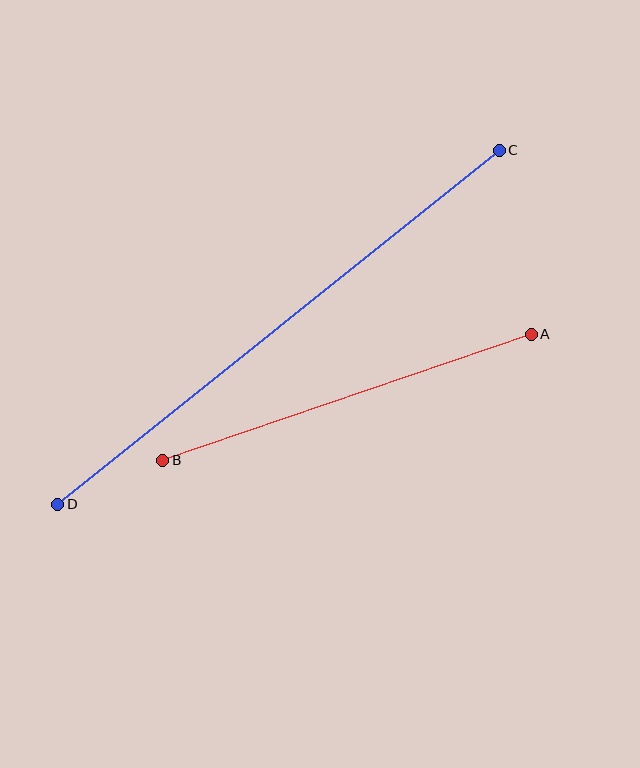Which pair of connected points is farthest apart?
Points C and D are farthest apart.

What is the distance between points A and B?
The distance is approximately 389 pixels.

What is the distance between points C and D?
The distance is approximately 566 pixels.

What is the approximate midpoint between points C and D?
The midpoint is at approximately (279, 327) pixels.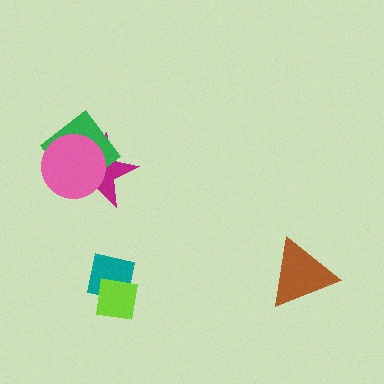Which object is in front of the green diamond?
The pink circle is in front of the green diamond.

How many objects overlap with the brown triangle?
0 objects overlap with the brown triangle.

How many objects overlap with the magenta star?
2 objects overlap with the magenta star.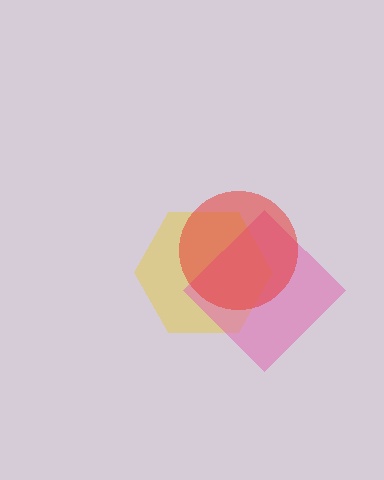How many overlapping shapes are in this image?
There are 3 overlapping shapes in the image.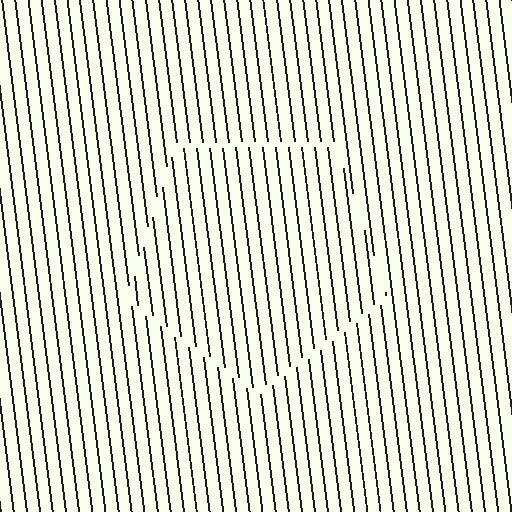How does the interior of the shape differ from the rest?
The interior of the shape contains the same grating, shifted by half a period — the contour is defined by the phase discontinuity where line-ends from the inner and outer gratings abut.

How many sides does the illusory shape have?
5 sides — the line-ends trace a pentagon.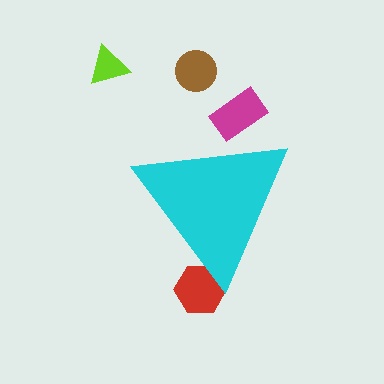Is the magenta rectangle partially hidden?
Yes, the magenta rectangle is partially hidden behind the cyan triangle.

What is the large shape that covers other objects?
A cyan triangle.